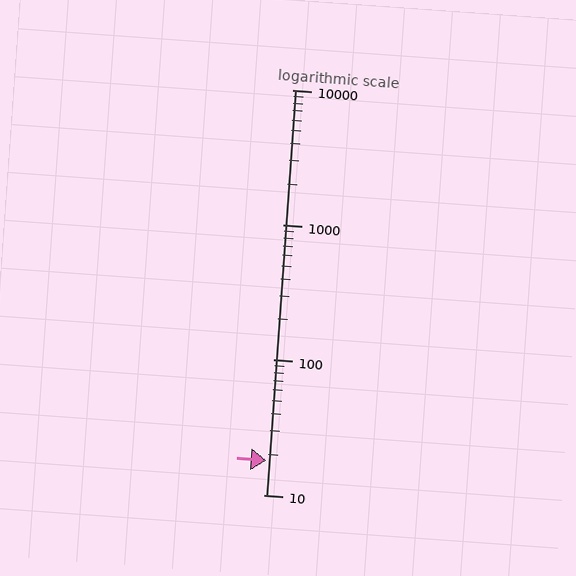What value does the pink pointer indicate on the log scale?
The pointer indicates approximately 18.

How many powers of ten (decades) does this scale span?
The scale spans 3 decades, from 10 to 10000.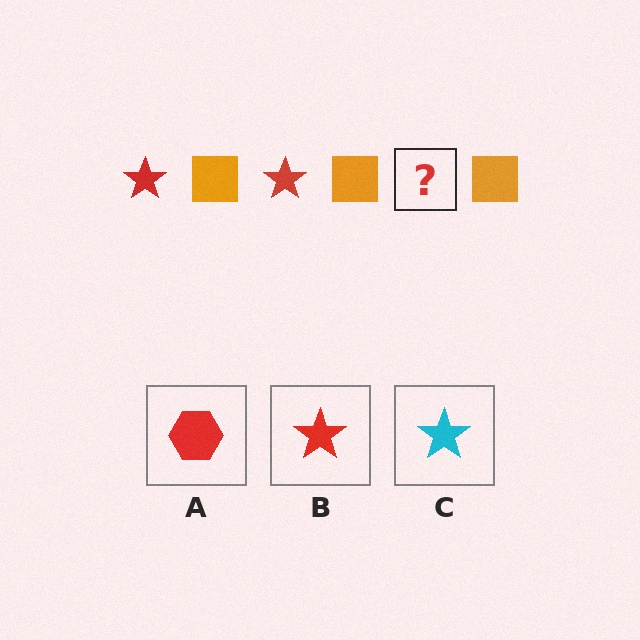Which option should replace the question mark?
Option B.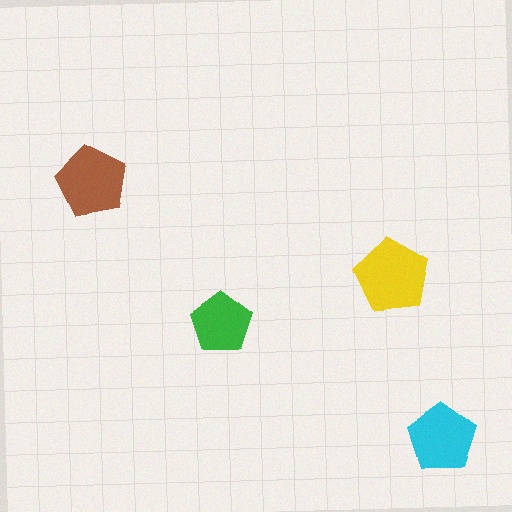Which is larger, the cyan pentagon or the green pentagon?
The cyan one.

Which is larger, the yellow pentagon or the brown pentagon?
The yellow one.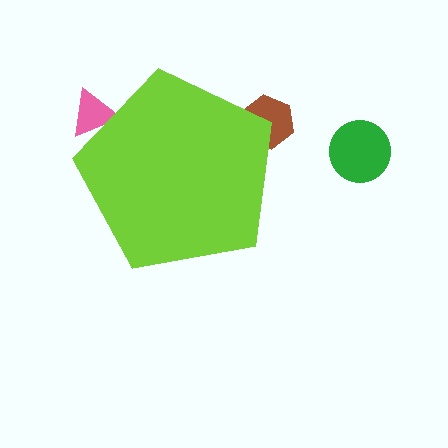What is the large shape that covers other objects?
A lime pentagon.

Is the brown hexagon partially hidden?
Yes, the brown hexagon is partially hidden behind the lime pentagon.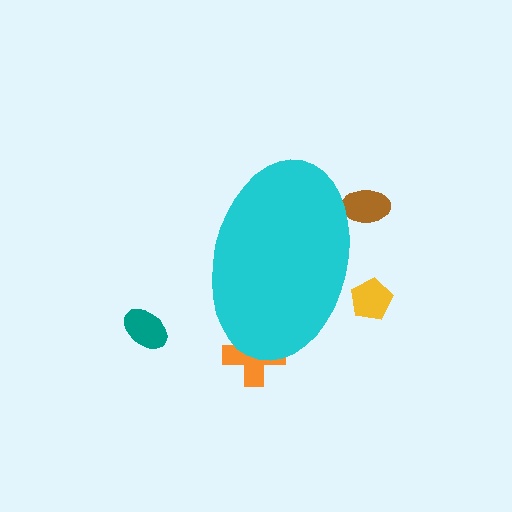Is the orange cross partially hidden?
Yes, the orange cross is partially hidden behind the cyan ellipse.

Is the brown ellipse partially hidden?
Yes, the brown ellipse is partially hidden behind the cyan ellipse.